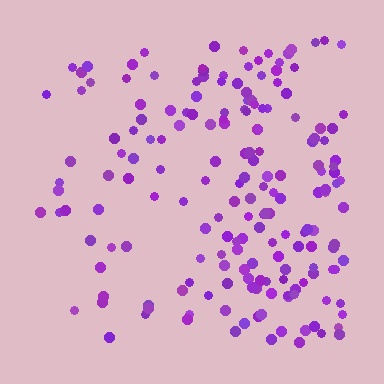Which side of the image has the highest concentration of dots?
The right.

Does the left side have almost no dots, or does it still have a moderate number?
Still a moderate number, just noticeably fewer than the right.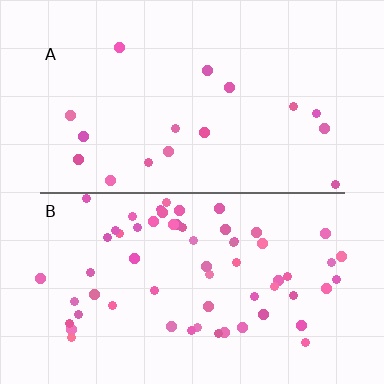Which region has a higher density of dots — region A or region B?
B (the bottom).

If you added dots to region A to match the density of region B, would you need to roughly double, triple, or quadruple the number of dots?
Approximately quadruple.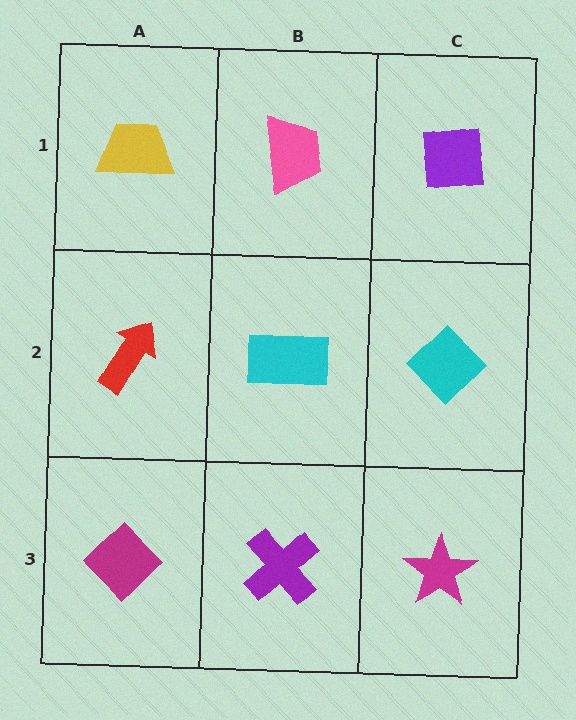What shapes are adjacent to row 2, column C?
A purple square (row 1, column C), a magenta star (row 3, column C), a cyan rectangle (row 2, column B).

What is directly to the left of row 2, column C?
A cyan rectangle.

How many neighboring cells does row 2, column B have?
4.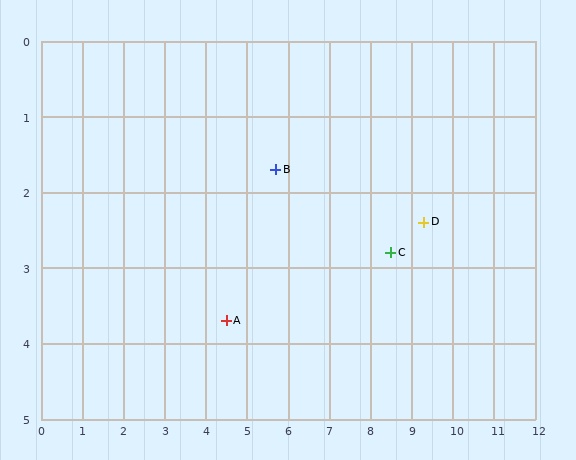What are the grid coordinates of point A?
Point A is at approximately (4.5, 3.7).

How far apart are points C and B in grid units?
Points C and B are about 3.0 grid units apart.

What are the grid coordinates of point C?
Point C is at approximately (8.5, 2.8).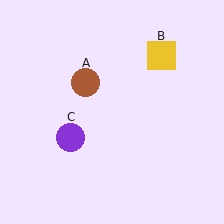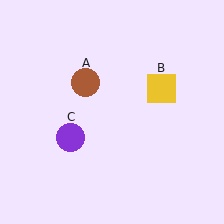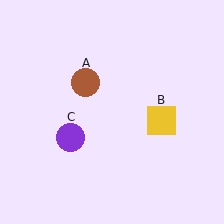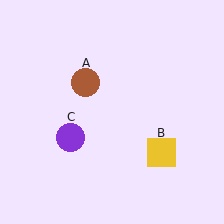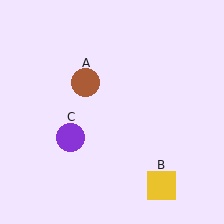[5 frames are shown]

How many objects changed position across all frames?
1 object changed position: yellow square (object B).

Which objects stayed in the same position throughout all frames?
Brown circle (object A) and purple circle (object C) remained stationary.